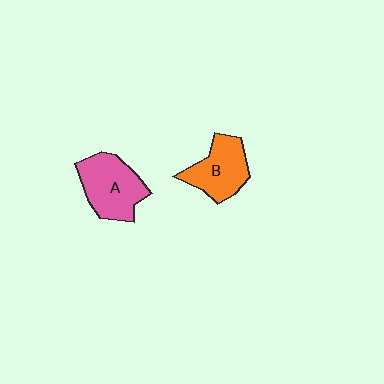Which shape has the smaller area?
Shape B (orange).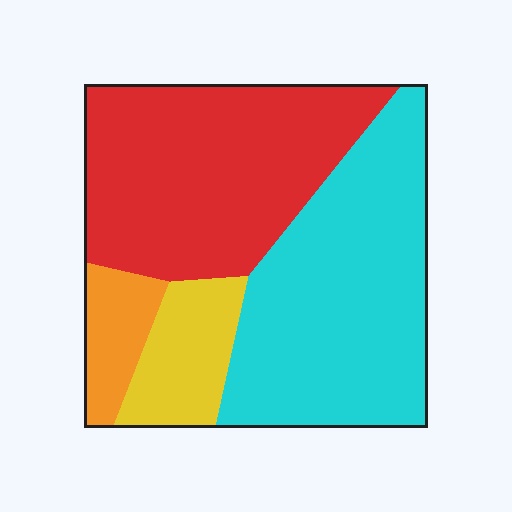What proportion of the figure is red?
Red covers roughly 40% of the figure.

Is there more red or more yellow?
Red.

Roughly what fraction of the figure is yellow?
Yellow takes up less than a quarter of the figure.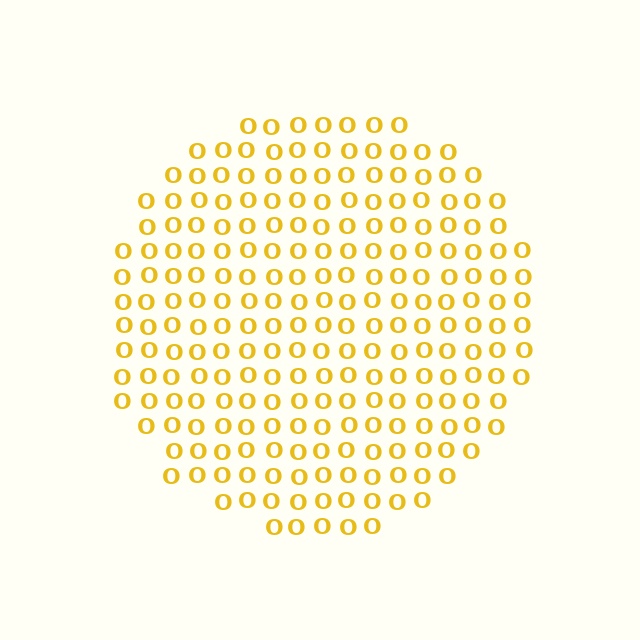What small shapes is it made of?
It is made of small letter O's.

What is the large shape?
The large shape is a circle.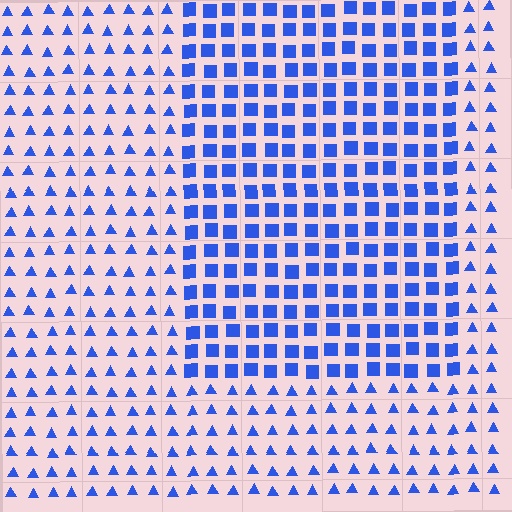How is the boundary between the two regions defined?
The boundary is defined by a change in element shape: squares inside vs. triangles outside. All elements share the same color and spacing.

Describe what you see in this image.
The image is filled with small blue elements arranged in a uniform grid. A rectangle-shaped region contains squares, while the surrounding area contains triangles. The boundary is defined purely by the change in element shape.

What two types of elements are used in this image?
The image uses squares inside the rectangle region and triangles outside it.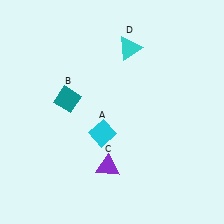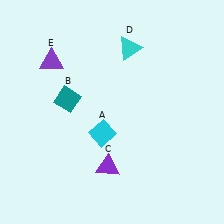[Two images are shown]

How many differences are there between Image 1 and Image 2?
There is 1 difference between the two images.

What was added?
A purple triangle (E) was added in Image 2.